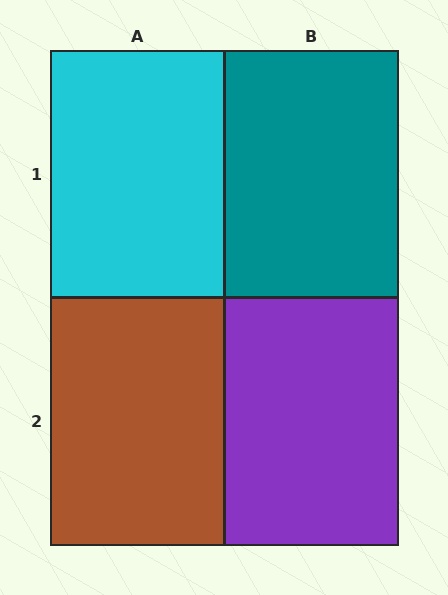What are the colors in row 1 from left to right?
Cyan, teal.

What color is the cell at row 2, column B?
Purple.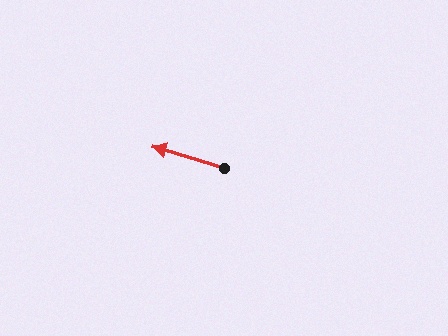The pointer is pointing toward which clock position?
Roughly 10 o'clock.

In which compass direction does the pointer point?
West.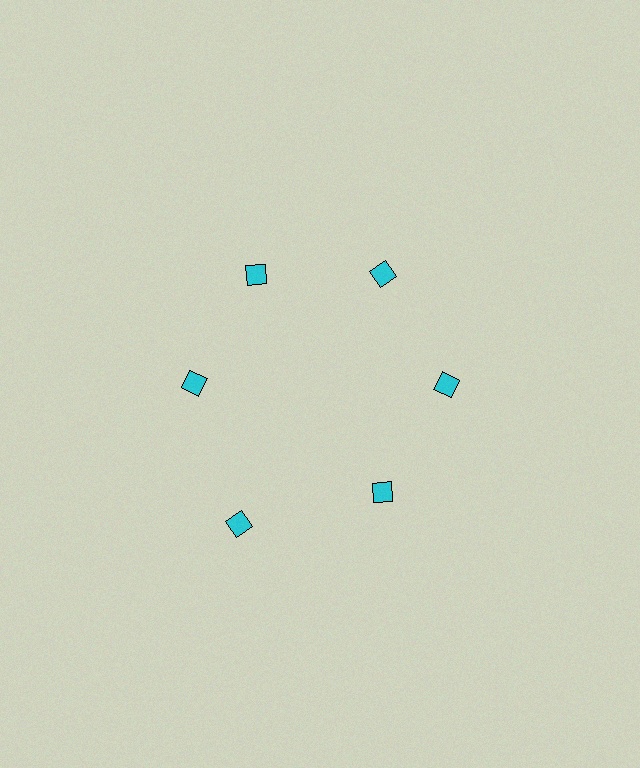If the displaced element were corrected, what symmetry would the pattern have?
It would have 6-fold rotational symmetry — the pattern would map onto itself every 60 degrees.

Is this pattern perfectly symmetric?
No. The 6 cyan diamonds are arranged in a ring, but one element near the 7 o'clock position is pushed outward from the center, breaking the 6-fold rotational symmetry.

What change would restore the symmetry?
The symmetry would be restored by moving it inward, back onto the ring so that all 6 diamonds sit at equal angles and equal distance from the center.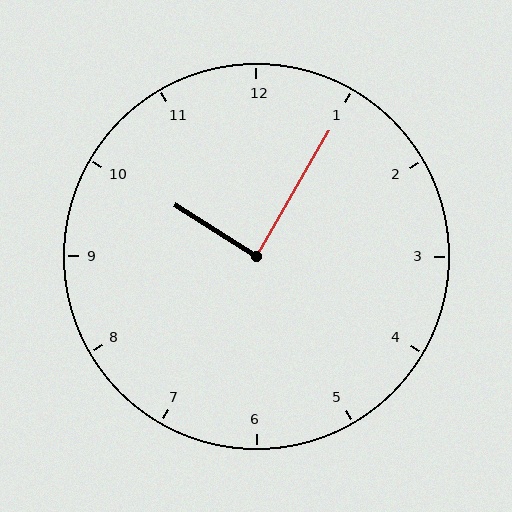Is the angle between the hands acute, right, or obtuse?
It is right.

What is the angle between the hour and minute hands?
Approximately 88 degrees.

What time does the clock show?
10:05.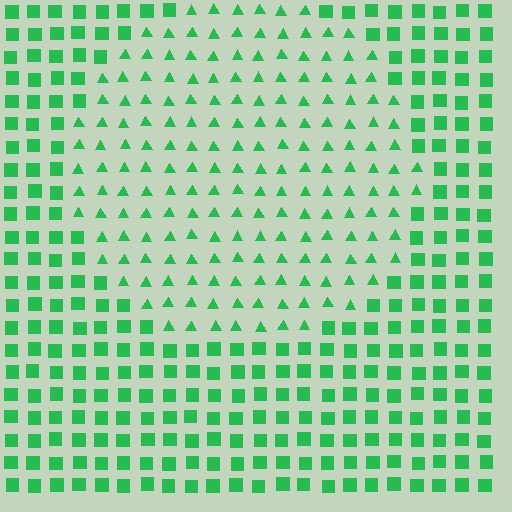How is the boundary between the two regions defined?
The boundary is defined by a change in element shape: triangles inside vs. squares outside. All elements share the same color and spacing.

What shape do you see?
I see a circle.